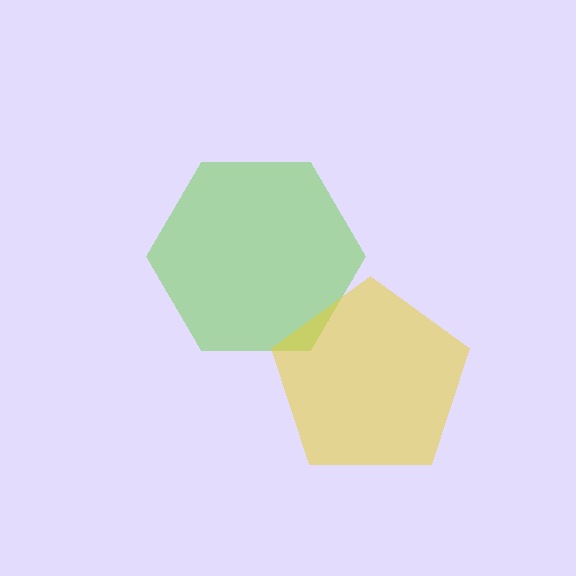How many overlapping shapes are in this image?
There are 2 overlapping shapes in the image.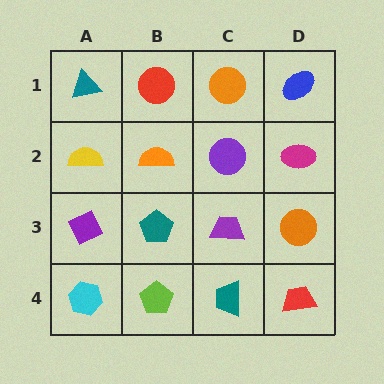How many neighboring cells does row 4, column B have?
3.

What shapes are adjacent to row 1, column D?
A magenta ellipse (row 2, column D), an orange circle (row 1, column C).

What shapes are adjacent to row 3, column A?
A yellow semicircle (row 2, column A), a cyan hexagon (row 4, column A), a teal pentagon (row 3, column B).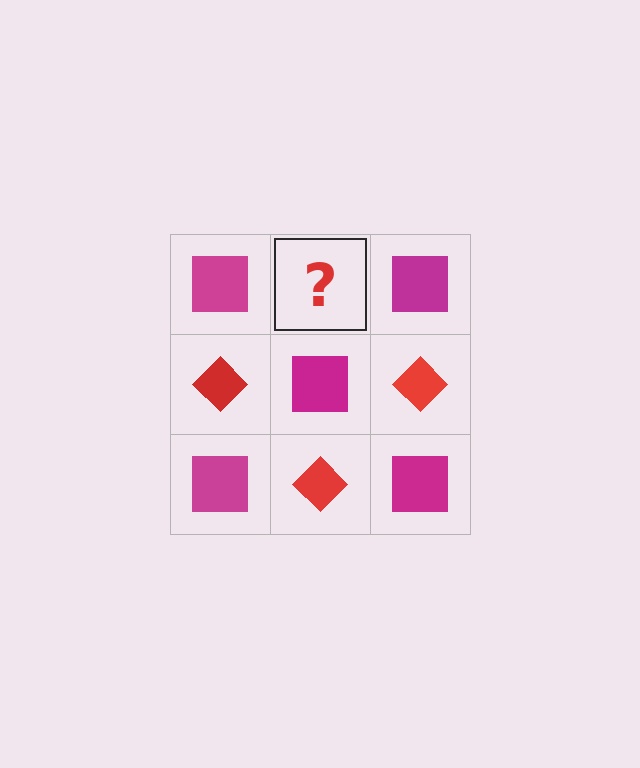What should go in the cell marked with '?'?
The missing cell should contain a red diamond.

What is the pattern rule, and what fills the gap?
The rule is that it alternates magenta square and red diamond in a checkerboard pattern. The gap should be filled with a red diamond.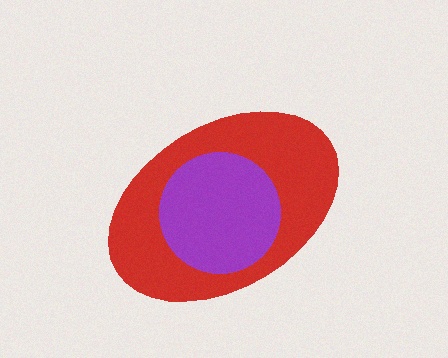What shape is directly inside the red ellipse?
The purple circle.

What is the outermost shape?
The red ellipse.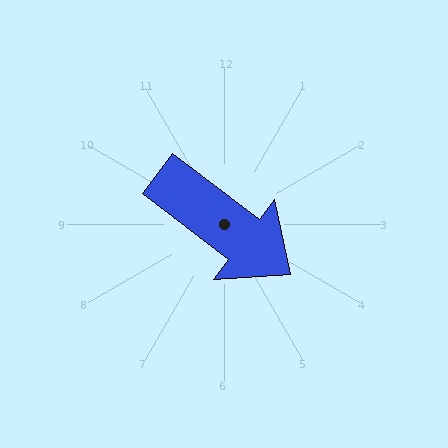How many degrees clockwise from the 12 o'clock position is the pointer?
Approximately 127 degrees.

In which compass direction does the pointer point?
Southeast.